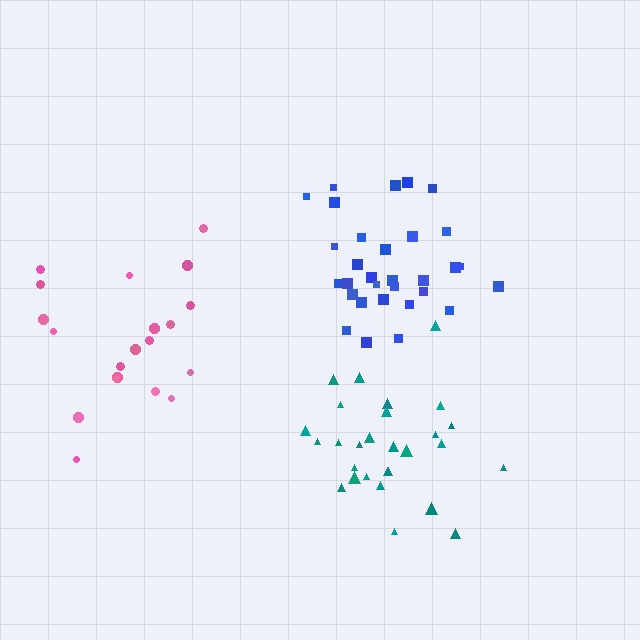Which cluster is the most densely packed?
Blue.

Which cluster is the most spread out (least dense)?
Pink.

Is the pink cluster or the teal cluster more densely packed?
Teal.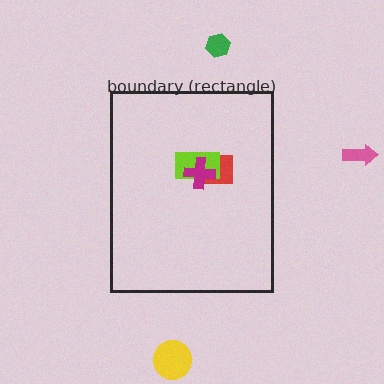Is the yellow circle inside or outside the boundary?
Outside.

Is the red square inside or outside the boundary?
Inside.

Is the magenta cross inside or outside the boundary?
Inside.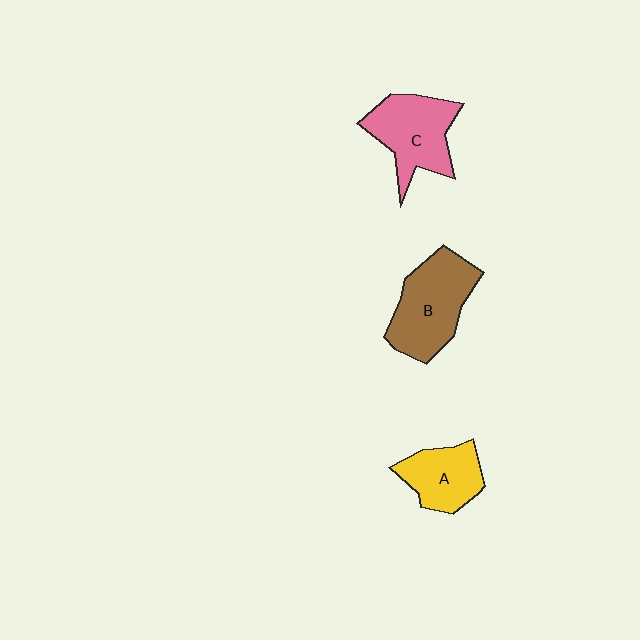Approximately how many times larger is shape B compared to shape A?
Approximately 1.5 times.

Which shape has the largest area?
Shape B (brown).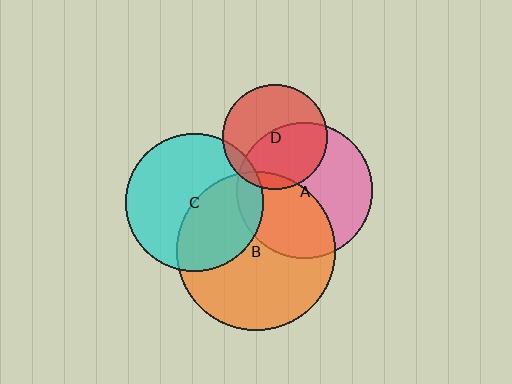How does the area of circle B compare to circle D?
Approximately 2.3 times.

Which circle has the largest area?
Circle B (orange).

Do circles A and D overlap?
Yes.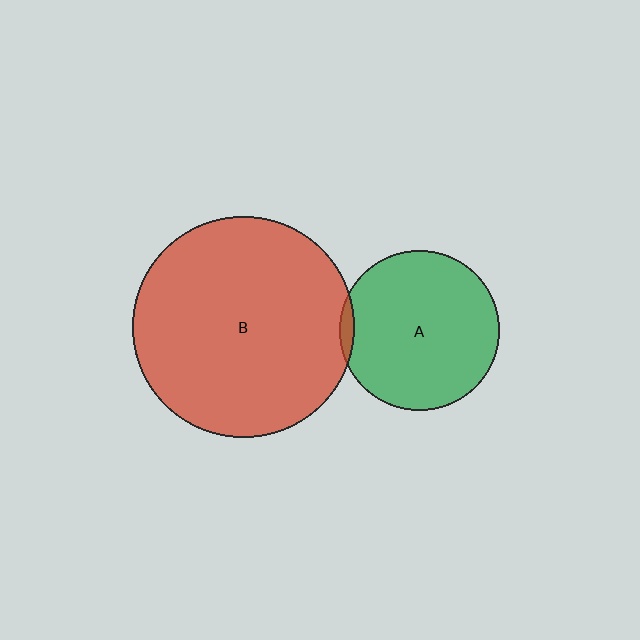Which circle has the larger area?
Circle B (red).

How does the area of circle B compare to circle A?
Approximately 1.9 times.